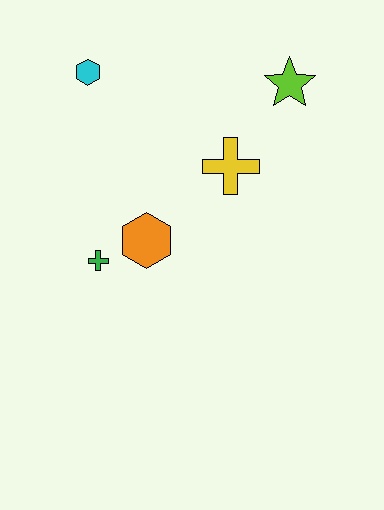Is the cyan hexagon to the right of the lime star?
No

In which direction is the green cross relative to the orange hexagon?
The green cross is to the left of the orange hexagon.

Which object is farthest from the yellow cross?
The cyan hexagon is farthest from the yellow cross.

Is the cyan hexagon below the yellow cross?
No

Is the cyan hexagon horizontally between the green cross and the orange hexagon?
No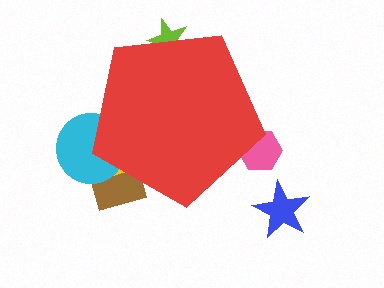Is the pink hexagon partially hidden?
Yes, the pink hexagon is partially hidden behind the red pentagon.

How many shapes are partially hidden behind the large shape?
5 shapes are partially hidden.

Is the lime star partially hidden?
Yes, the lime star is partially hidden behind the red pentagon.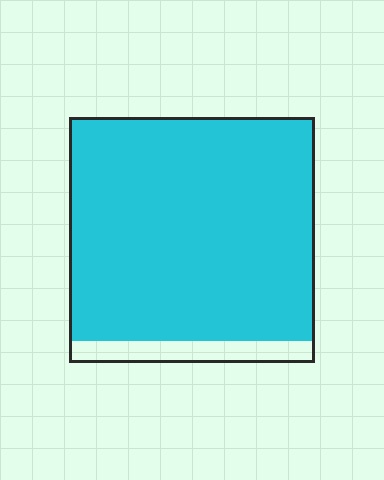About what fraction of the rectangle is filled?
About nine tenths (9/10).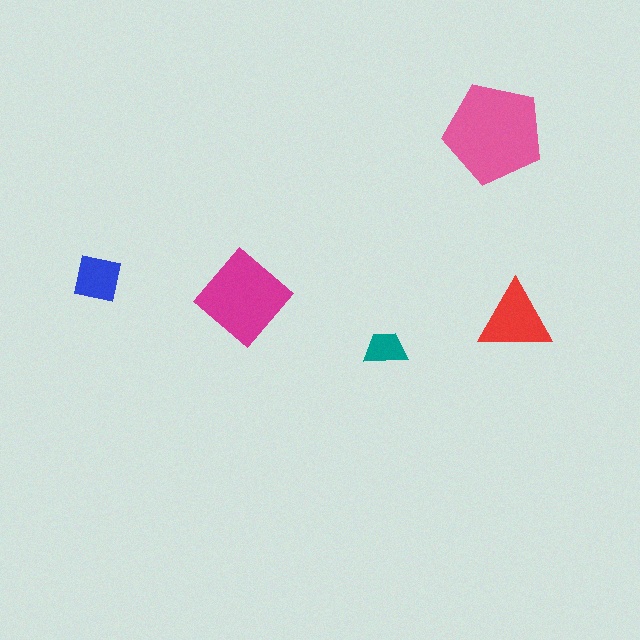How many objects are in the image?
There are 5 objects in the image.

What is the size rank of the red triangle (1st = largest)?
3rd.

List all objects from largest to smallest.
The pink pentagon, the magenta diamond, the red triangle, the blue square, the teal trapezoid.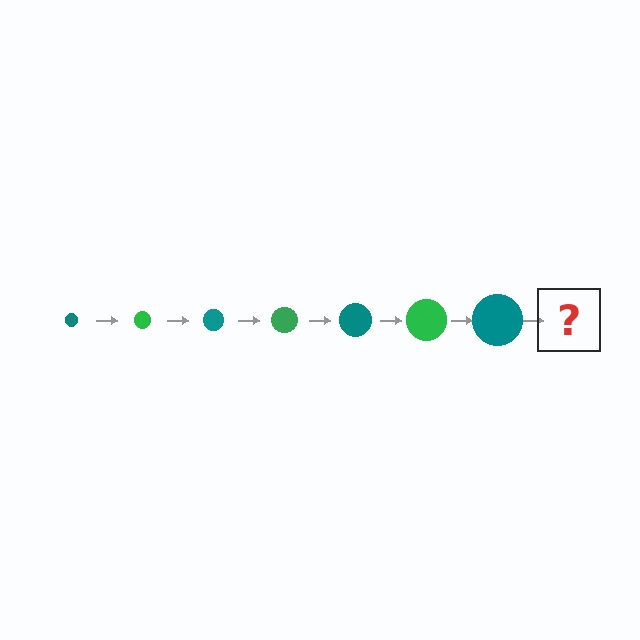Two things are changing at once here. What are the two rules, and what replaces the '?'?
The two rules are that the circle grows larger each step and the color cycles through teal and green. The '?' should be a green circle, larger than the previous one.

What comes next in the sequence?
The next element should be a green circle, larger than the previous one.